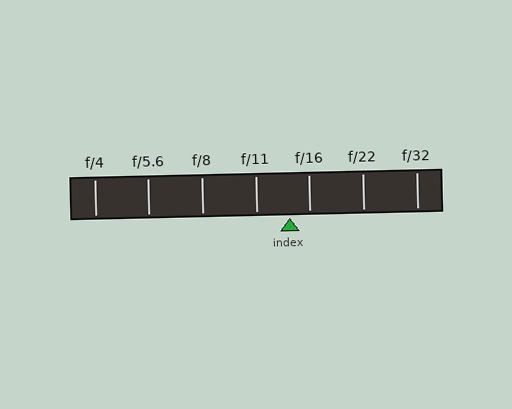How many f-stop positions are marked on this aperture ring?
There are 7 f-stop positions marked.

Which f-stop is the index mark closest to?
The index mark is closest to f/16.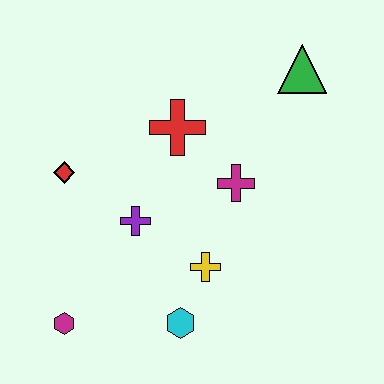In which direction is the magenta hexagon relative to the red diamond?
The magenta hexagon is below the red diamond.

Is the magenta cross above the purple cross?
Yes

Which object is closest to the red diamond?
The purple cross is closest to the red diamond.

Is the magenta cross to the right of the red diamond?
Yes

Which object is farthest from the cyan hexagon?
The green triangle is farthest from the cyan hexagon.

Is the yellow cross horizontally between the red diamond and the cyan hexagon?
No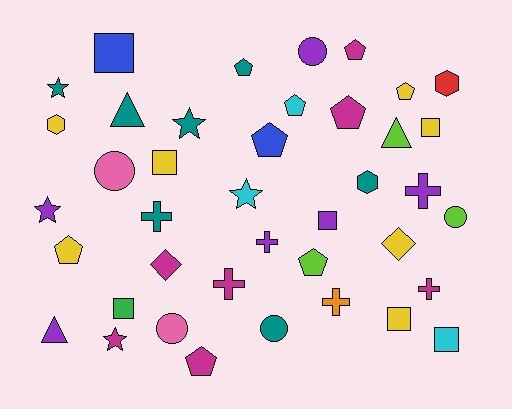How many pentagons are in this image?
There are 9 pentagons.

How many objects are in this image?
There are 40 objects.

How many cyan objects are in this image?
There are 3 cyan objects.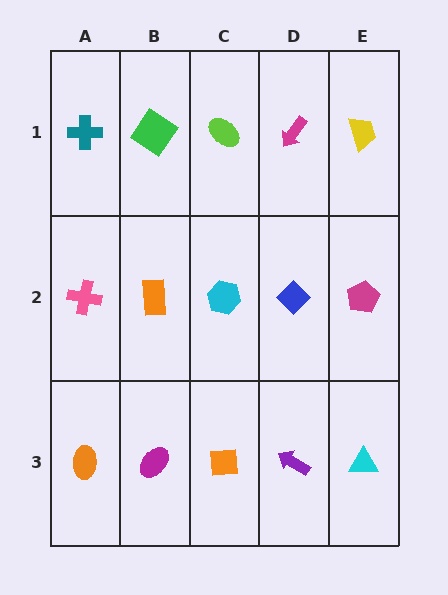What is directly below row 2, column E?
A cyan triangle.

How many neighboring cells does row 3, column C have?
3.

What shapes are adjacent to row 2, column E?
A yellow trapezoid (row 1, column E), a cyan triangle (row 3, column E), a blue diamond (row 2, column D).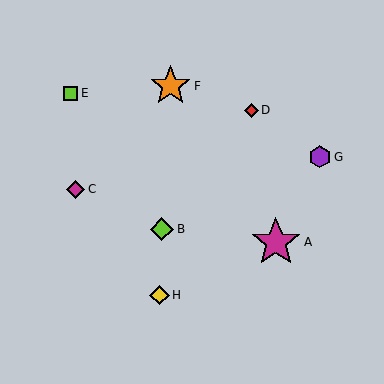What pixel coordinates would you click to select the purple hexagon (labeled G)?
Click at (320, 157) to select the purple hexagon G.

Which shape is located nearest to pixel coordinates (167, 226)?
The lime diamond (labeled B) at (162, 229) is nearest to that location.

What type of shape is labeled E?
Shape E is a lime square.